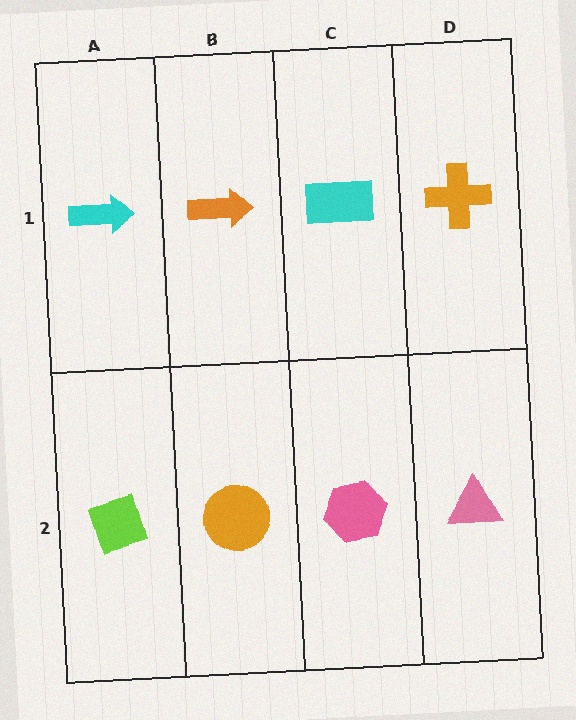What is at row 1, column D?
An orange cross.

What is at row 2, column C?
A pink hexagon.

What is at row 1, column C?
A cyan rectangle.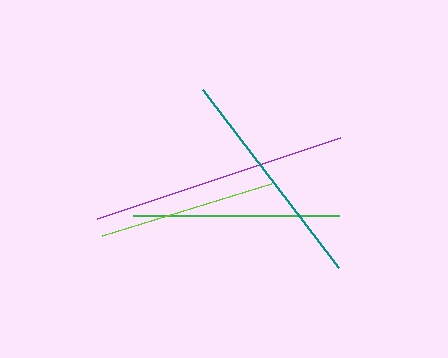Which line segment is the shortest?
The lime line is the shortest at approximately 176 pixels.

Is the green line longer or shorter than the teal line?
The teal line is longer than the green line.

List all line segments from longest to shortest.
From longest to shortest: purple, teal, green, lime.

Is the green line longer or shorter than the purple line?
The purple line is longer than the green line.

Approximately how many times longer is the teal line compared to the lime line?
The teal line is approximately 1.3 times the length of the lime line.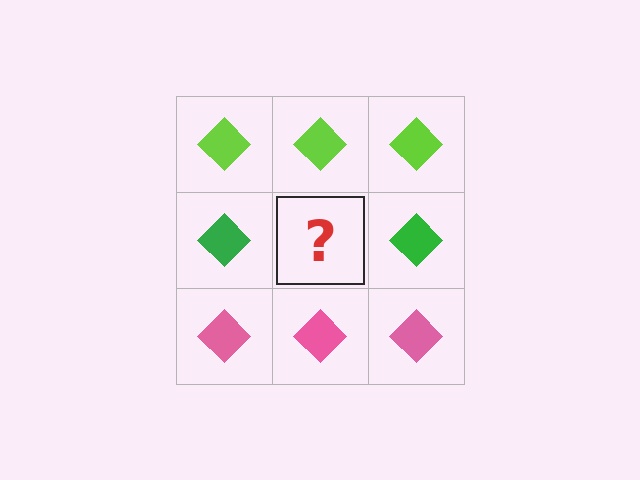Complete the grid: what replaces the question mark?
The question mark should be replaced with a green diamond.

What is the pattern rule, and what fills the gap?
The rule is that each row has a consistent color. The gap should be filled with a green diamond.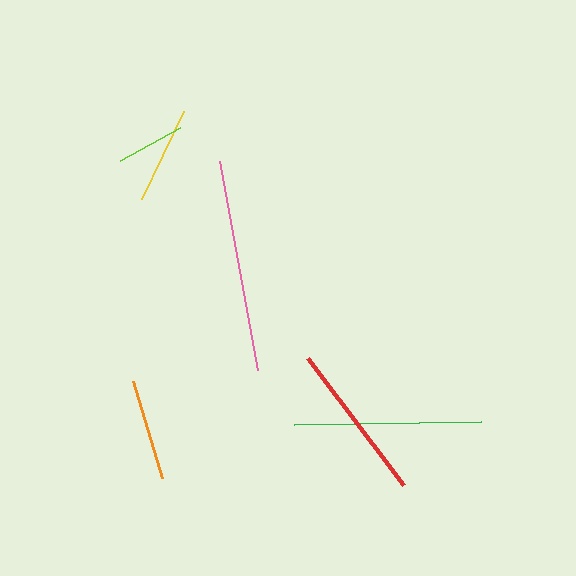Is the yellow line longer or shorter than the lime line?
The yellow line is longer than the lime line.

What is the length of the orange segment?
The orange segment is approximately 101 pixels long.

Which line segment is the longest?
The pink line is the longest at approximately 213 pixels.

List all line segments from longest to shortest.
From longest to shortest: pink, green, red, orange, yellow, lime.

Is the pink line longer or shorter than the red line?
The pink line is longer than the red line.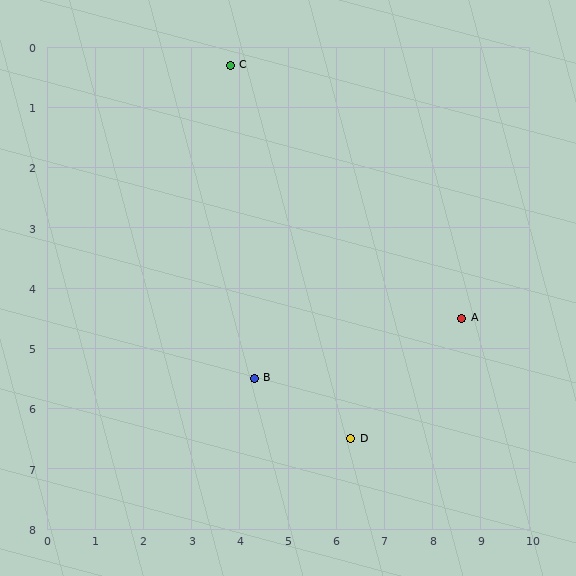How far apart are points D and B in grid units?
Points D and B are about 2.2 grid units apart.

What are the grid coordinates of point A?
Point A is at approximately (8.6, 4.5).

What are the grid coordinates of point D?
Point D is at approximately (6.3, 6.5).